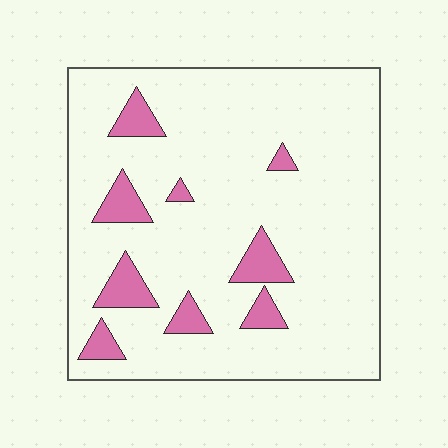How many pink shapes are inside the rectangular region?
9.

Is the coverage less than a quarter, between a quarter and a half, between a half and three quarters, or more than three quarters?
Less than a quarter.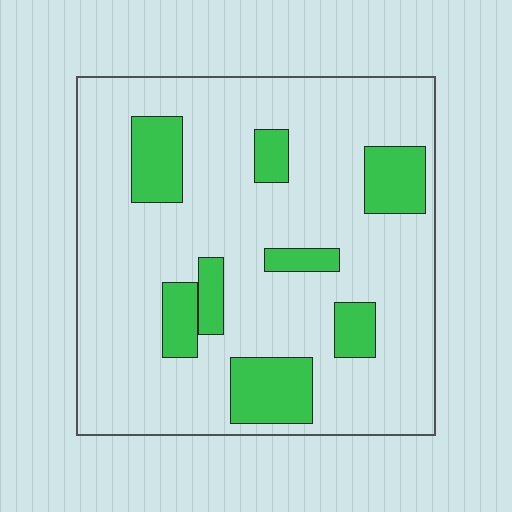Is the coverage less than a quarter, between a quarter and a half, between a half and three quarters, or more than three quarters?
Less than a quarter.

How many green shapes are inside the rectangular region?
8.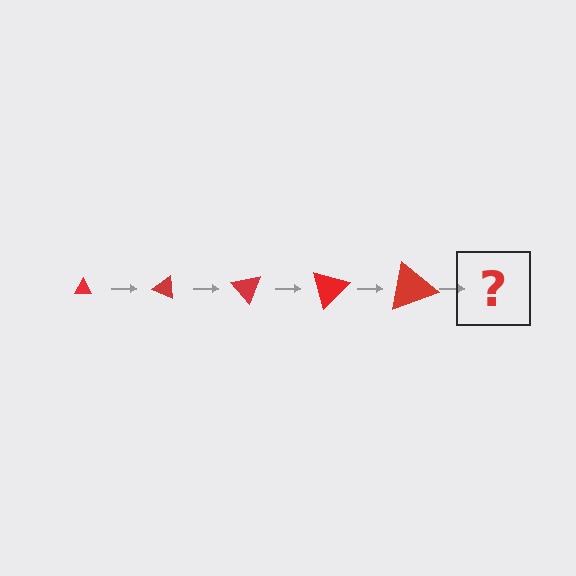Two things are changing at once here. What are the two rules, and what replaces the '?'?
The two rules are that the triangle grows larger each step and it rotates 25 degrees each step. The '?' should be a triangle, larger than the previous one and rotated 125 degrees from the start.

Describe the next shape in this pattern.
It should be a triangle, larger than the previous one and rotated 125 degrees from the start.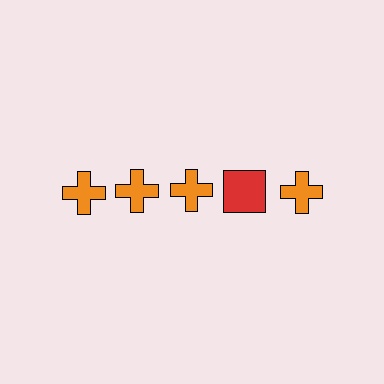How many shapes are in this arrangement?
There are 5 shapes arranged in a grid pattern.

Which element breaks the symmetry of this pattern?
The red square in the top row, second from right column breaks the symmetry. All other shapes are orange crosses.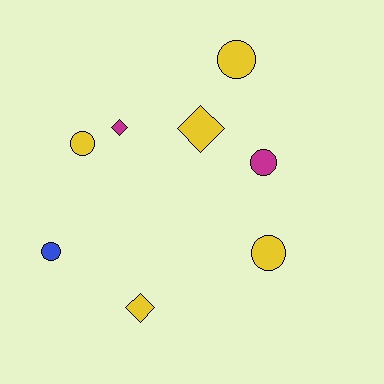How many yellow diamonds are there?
There are 2 yellow diamonds.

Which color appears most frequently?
Yellow, with 5 objects.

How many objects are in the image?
There are 8 objects.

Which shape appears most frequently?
Circle, with 5 objects.